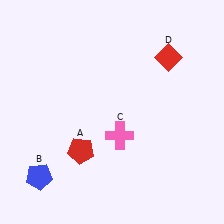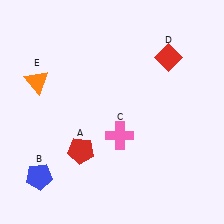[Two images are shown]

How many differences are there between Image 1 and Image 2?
There is 1 difference between the two images.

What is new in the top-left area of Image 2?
An orange triangle (E) was added in the top-left area of Image 2.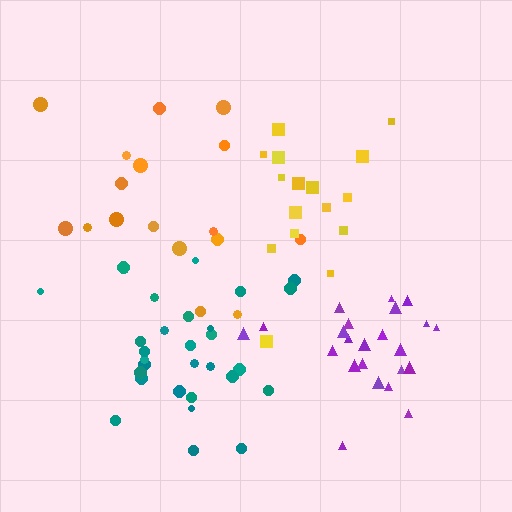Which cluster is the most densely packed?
Teal.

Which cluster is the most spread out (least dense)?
Orange.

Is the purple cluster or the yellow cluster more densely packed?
Yellow.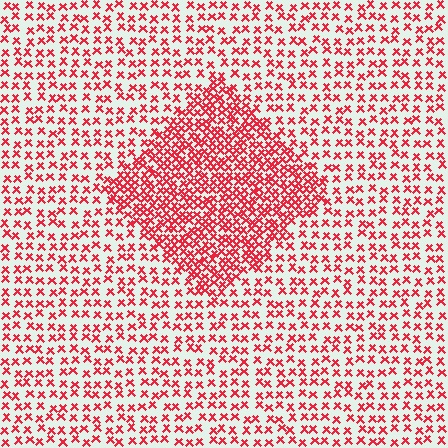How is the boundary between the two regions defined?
The boundary is defined by a change in element density (approximately 2.2x ratio). All elements are the same color, size, and shape.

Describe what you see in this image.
The image contains small red elements arranged at two different densities. A diamond-shaped region is visible where the elements are more densely packed than the surrounding area.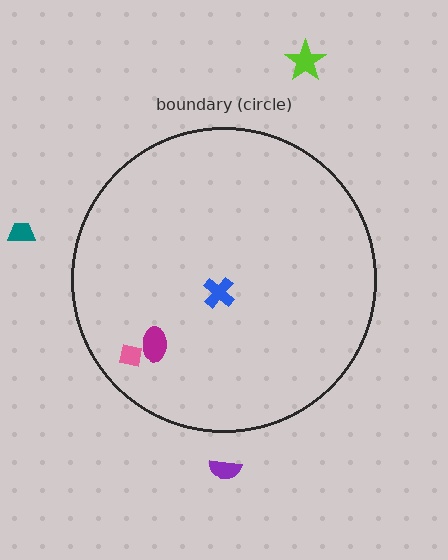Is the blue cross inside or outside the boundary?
Inside.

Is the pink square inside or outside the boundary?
Inside.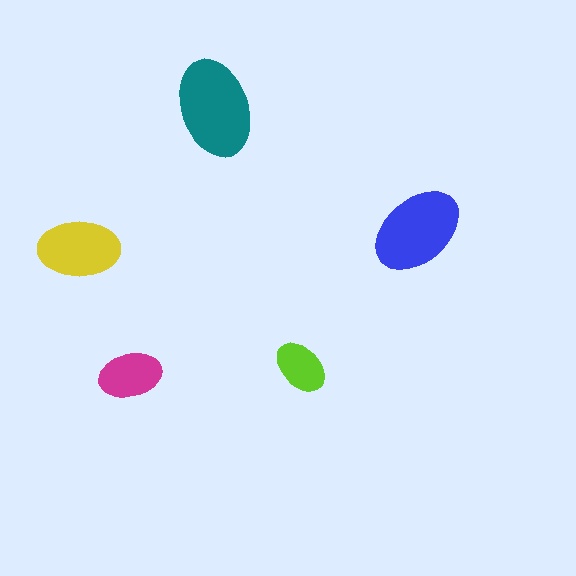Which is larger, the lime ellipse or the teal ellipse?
The teal one.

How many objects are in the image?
There are 5 objects in the image.